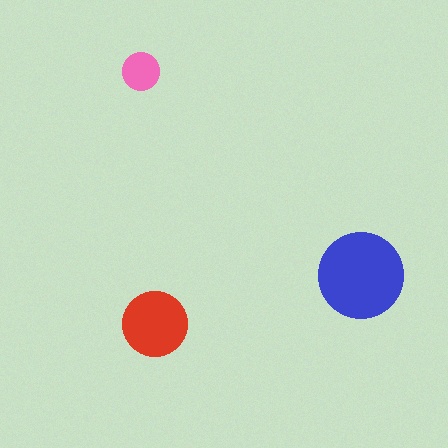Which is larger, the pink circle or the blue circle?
The blue one.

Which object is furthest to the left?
The pink circle is leftmost.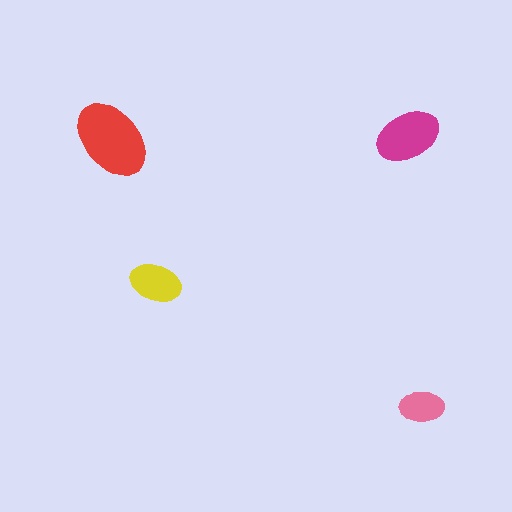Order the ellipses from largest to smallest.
the red one, the magenta one, the yellow one, the pink one.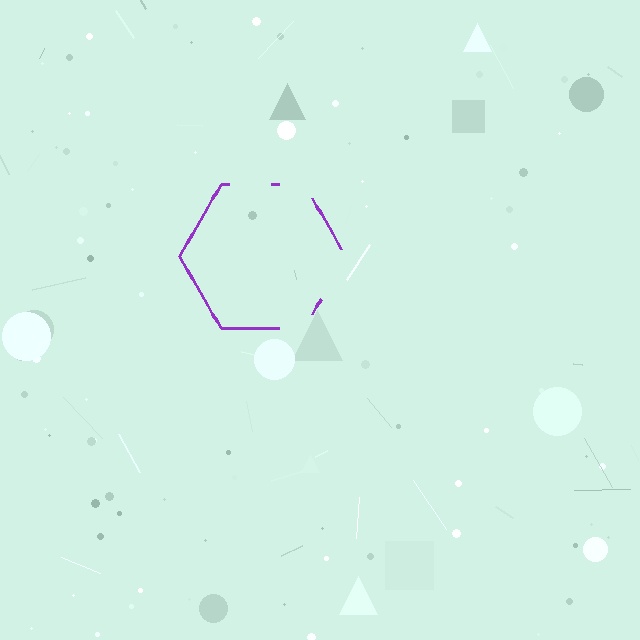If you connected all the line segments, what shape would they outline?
They would outline a hexagon.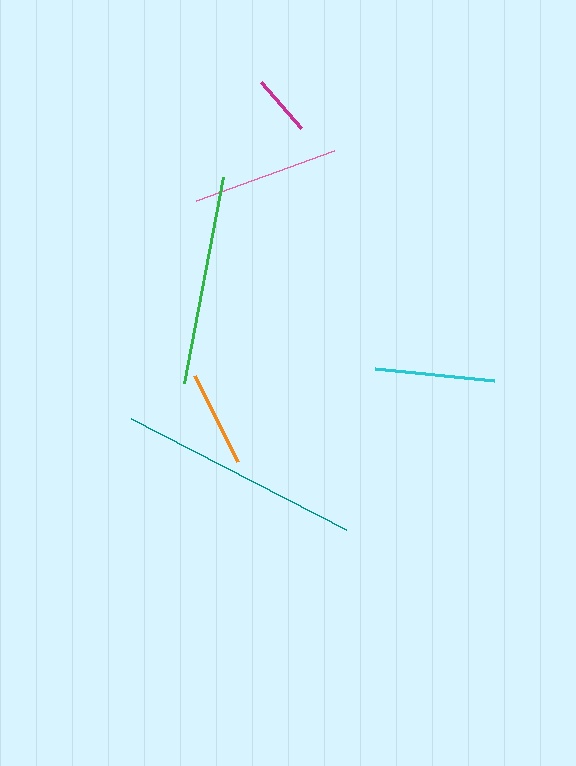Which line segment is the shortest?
The magenta line is the shortest at approximately 62 pixels.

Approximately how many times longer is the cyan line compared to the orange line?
The cyan line is approximately 1.2 times the length of the orange line.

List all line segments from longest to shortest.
From longest to shortest: teal, green, pink, cyan, orange, magenta.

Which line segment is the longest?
The teal line is the longest at approximately 242 pixels.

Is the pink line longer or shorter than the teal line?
The teal line is longer than the pink line.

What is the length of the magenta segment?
The magenta segment is approximately 62 pixels long.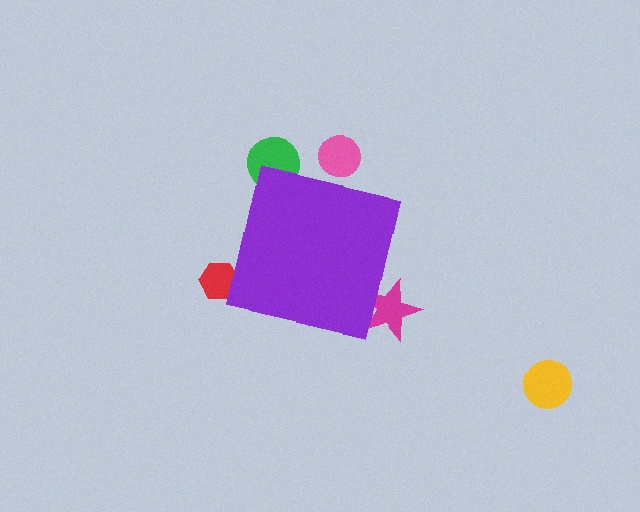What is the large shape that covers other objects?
A purple square.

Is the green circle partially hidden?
Yes, the green circle is partially hidden behind the purple square.